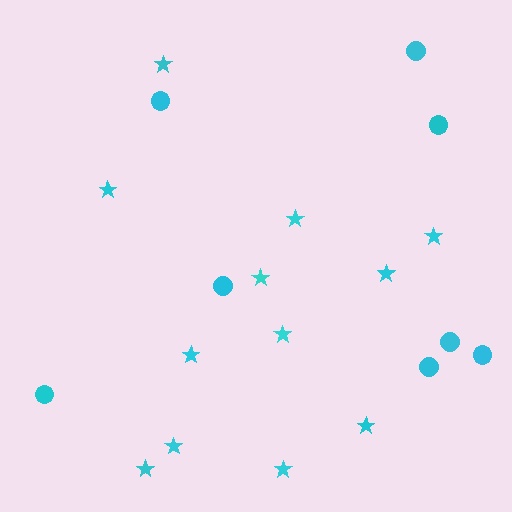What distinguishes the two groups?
There are 2 groups: one group of circles (8) and one group of stars (12).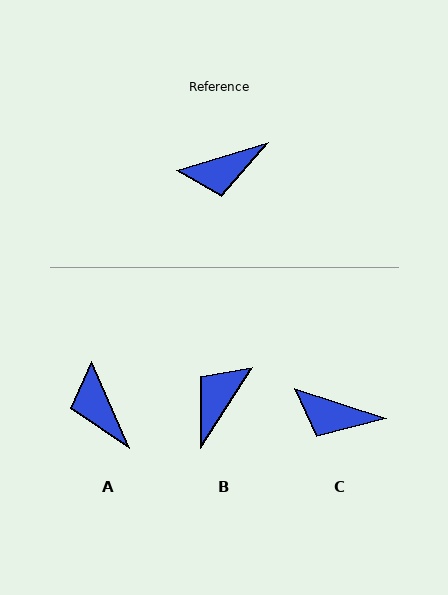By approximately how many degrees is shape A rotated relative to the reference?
Approximately 83 degrees clockwise.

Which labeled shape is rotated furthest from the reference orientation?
B, about 139 degrees away.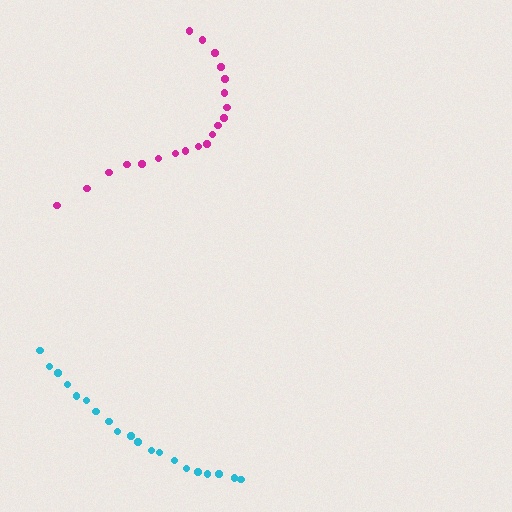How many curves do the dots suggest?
There are 2 distinct paths.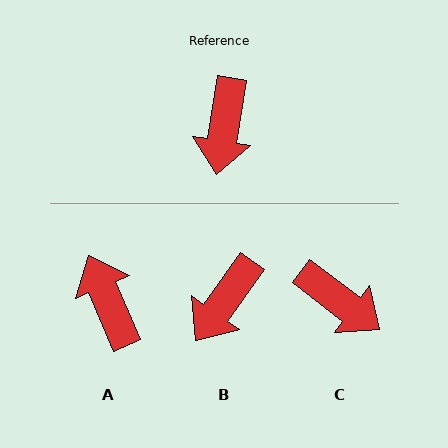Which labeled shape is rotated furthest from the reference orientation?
A, about 147 degrees away.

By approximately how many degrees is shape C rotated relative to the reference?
Approximately 62 degrees counter-clockwise.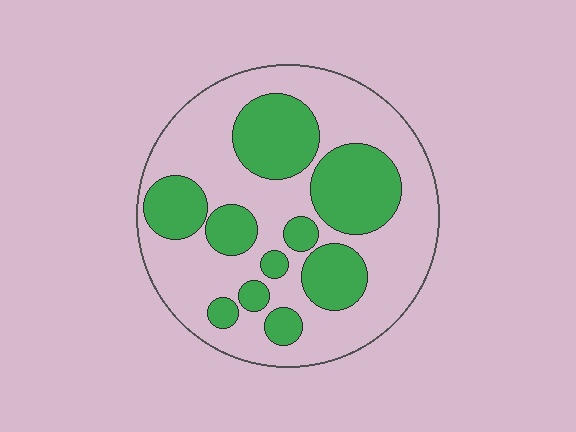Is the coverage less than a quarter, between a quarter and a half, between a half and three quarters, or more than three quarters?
Between a quarter and a half.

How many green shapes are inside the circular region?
10.